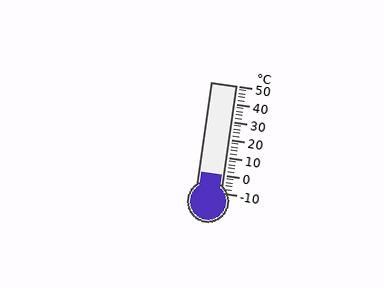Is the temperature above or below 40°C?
The temperature is below 40°C.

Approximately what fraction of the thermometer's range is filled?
The thermometer is filled to approximately 15% of its range.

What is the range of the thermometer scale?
The thermometer scale ranges from -10°C to 50°C.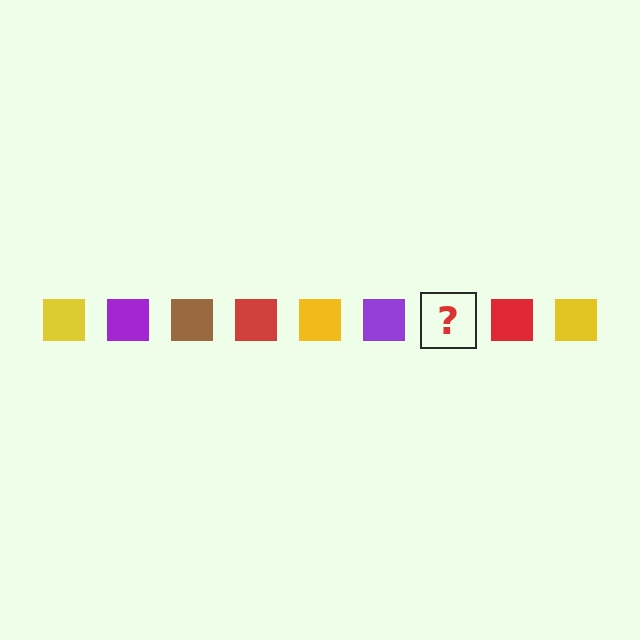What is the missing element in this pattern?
The missing element is a brown square.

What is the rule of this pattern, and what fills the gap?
The rule is that the pattern cycles through yellow, purple, brown, red squares. The gap should be filled with a brown square.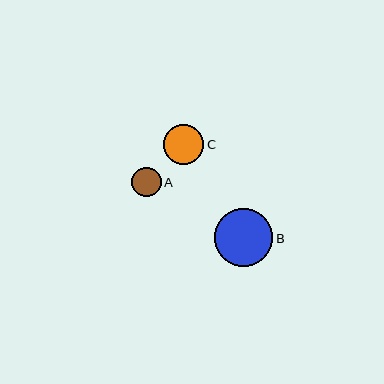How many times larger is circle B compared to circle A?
Circle B is approximately 2.0 times the size of circle A.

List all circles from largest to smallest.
From largest to smallest: B, C, A.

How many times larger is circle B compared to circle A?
Circle B is approximately 2.0 times the size of circle A.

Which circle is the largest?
Circle B is the largest with a size of approximately 58 pixels.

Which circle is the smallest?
Circle A is the smallest with a size of approximately 29 pixels.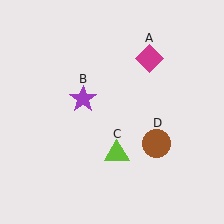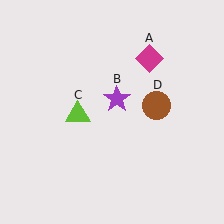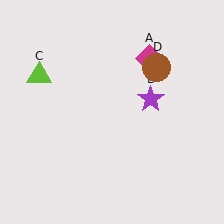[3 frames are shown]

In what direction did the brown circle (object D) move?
The brown circle (object D) moved up.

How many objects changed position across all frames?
3 objects changed position: purple star (object B), lime triangle (object C), brown circle (object D).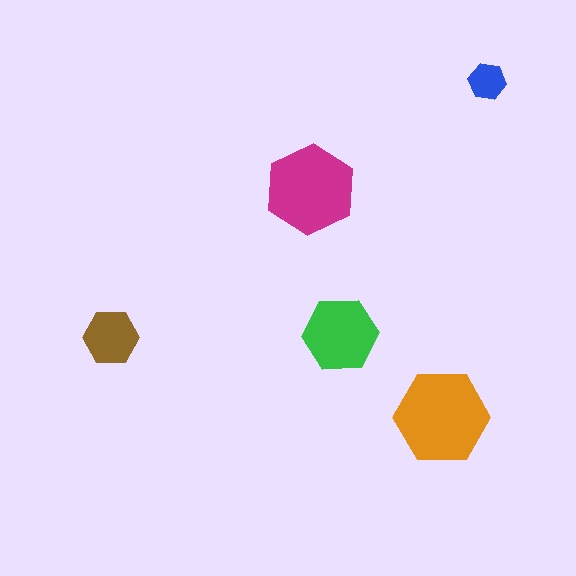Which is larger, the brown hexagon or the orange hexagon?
The orange one.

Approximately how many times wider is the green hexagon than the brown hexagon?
About 1.5 times wider.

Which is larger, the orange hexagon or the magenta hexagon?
The orange one.